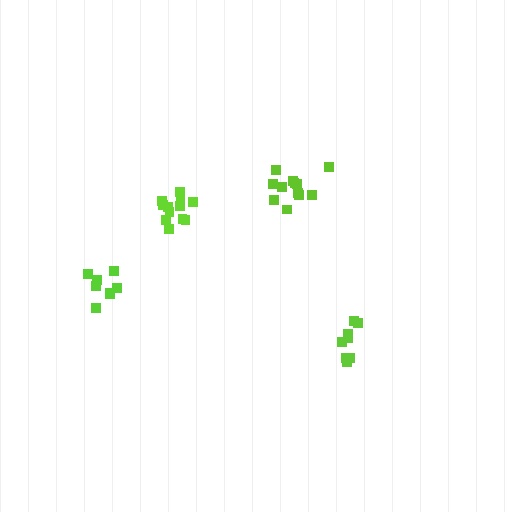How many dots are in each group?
Group 1: 8 dots, Group 2: 12 dots, Group 3: 8 dots, Group 4: 12 dots (40 total).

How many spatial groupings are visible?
There are 4 spatial groupings.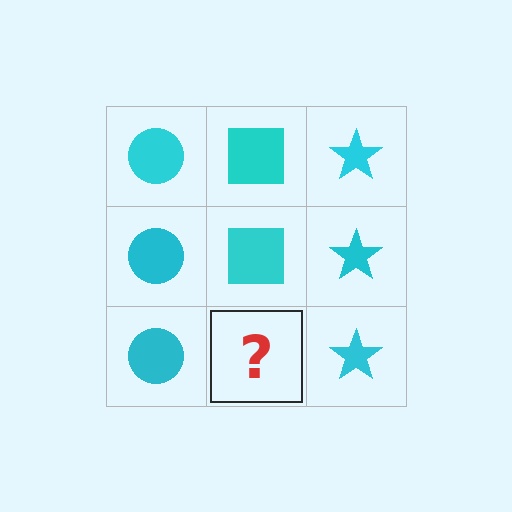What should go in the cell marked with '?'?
The missing cell should contain a cyan square.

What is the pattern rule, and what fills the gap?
The rule is that each column has a consistent shape. The gap should be filled with a cyan square.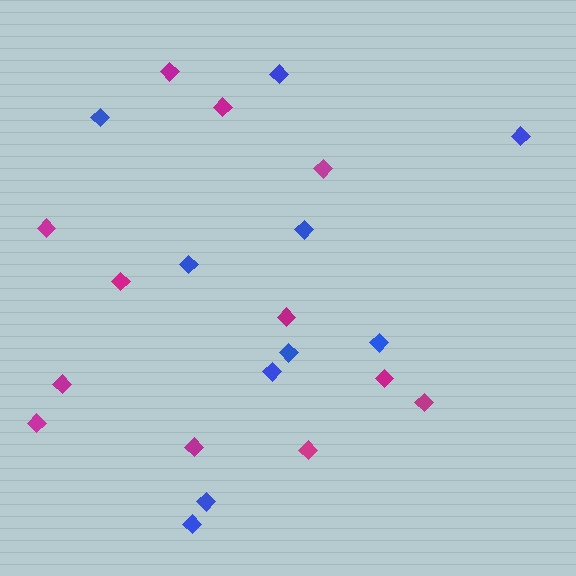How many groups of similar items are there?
There are 2 groups: one group of magenta diamonds (12) and one group of blue diamonds (10).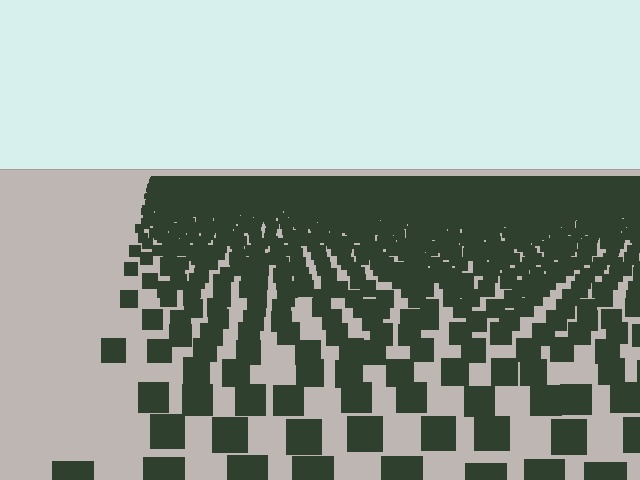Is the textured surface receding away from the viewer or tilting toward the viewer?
The surface is receding away from the viewer. Texture elements get smaller and denser toward the top.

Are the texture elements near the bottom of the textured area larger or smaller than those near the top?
Larger. Near the bottom, elements are closer to the viewer and appear at a bigger on-screen size.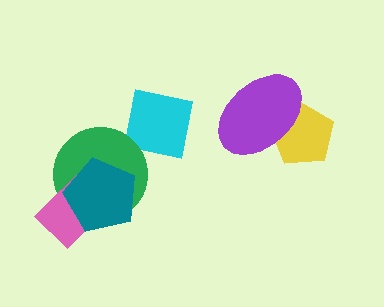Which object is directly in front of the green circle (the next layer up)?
The pink rectangle is directly in front of the green circle.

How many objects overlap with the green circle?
3 objects overlap with the green circle.